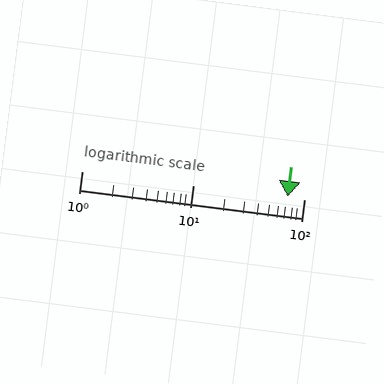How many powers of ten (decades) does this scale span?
The scale spans 2 decades, from 1 to 100.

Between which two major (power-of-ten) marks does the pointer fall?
The pointer is between 10 and 100.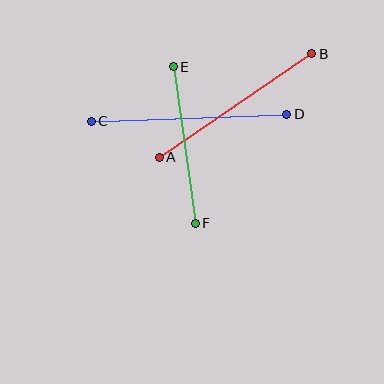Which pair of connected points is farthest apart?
Points C and D are farthest apart.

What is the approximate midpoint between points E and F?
The midpoint is at approximately (184, 145) pixels.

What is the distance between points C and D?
The distance is approximately 196 pixels.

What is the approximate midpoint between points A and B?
The midpoint is at approximately (235, 105) pixels.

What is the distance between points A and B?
The distance is approximately 184 pixels.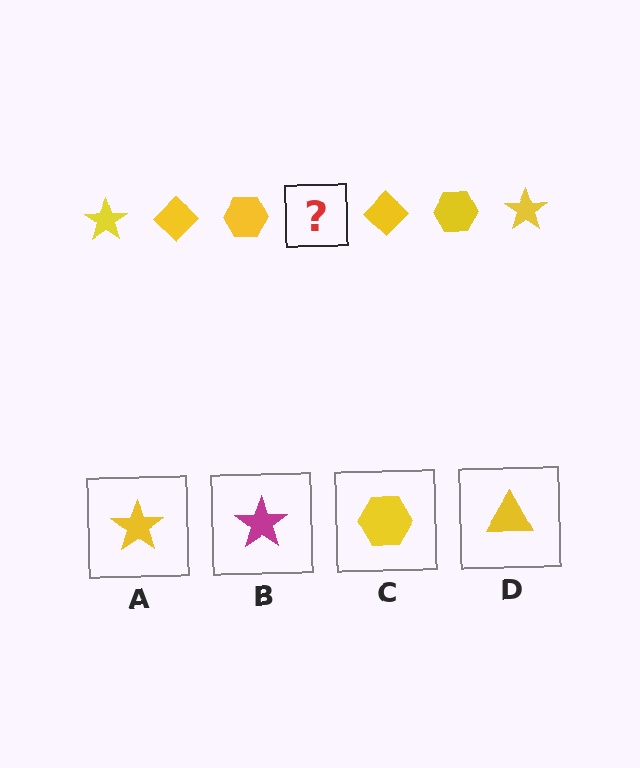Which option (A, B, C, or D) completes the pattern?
A.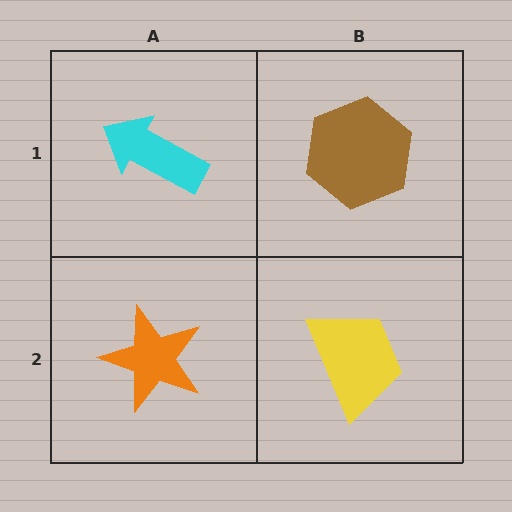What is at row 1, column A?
A cyan arrow.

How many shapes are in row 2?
2 shapes.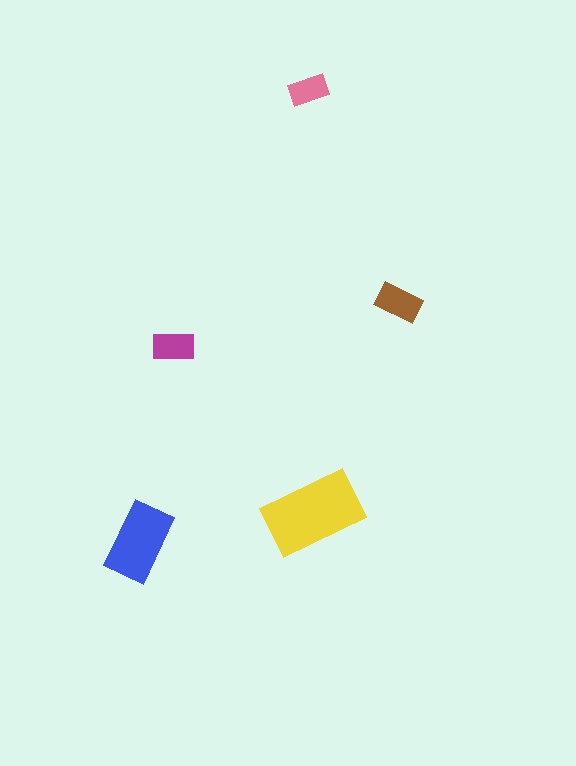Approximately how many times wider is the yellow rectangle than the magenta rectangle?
About 2.5 times wider.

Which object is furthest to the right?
The brown rectangle is rightmost.